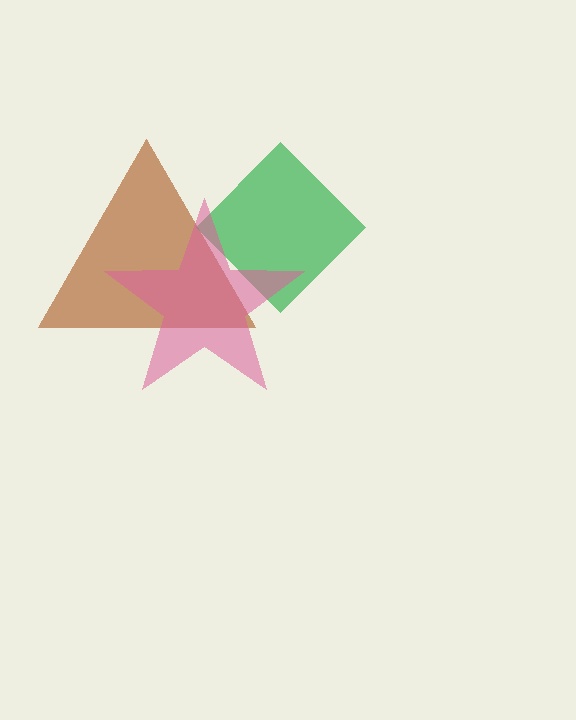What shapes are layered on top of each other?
The layered shapes are: a brown triangle, a green diamond, a pink star.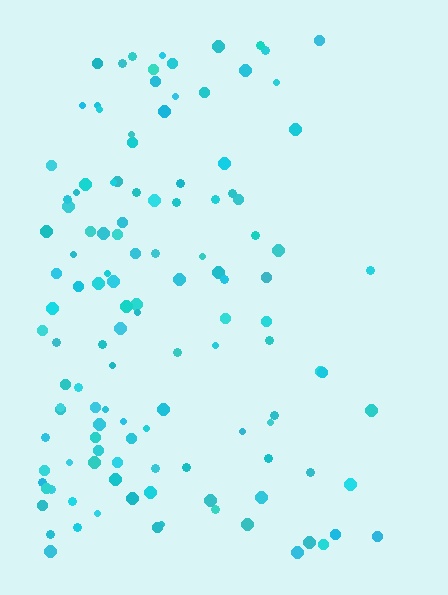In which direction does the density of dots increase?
From right to left, with the left side densest.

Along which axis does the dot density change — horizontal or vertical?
Horizontal.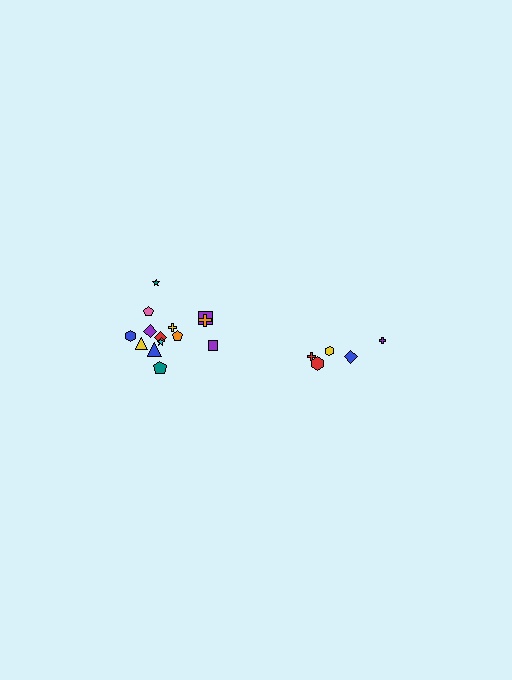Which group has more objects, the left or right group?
The left group.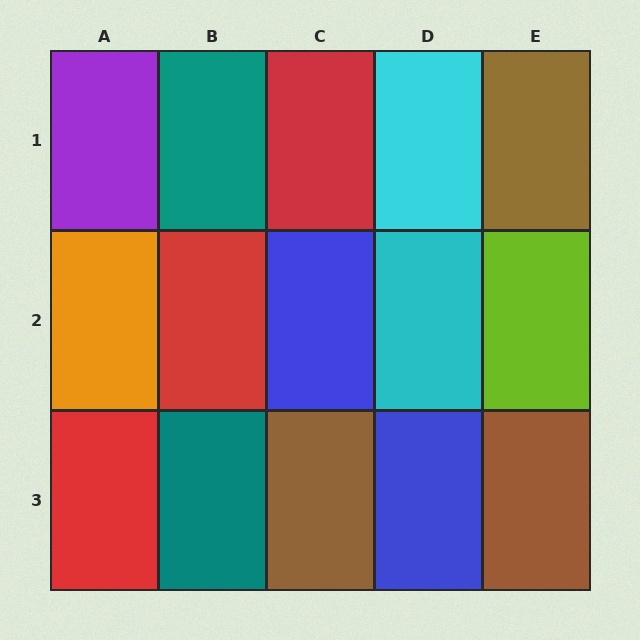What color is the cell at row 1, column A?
Purple.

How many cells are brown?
3 cells are brown.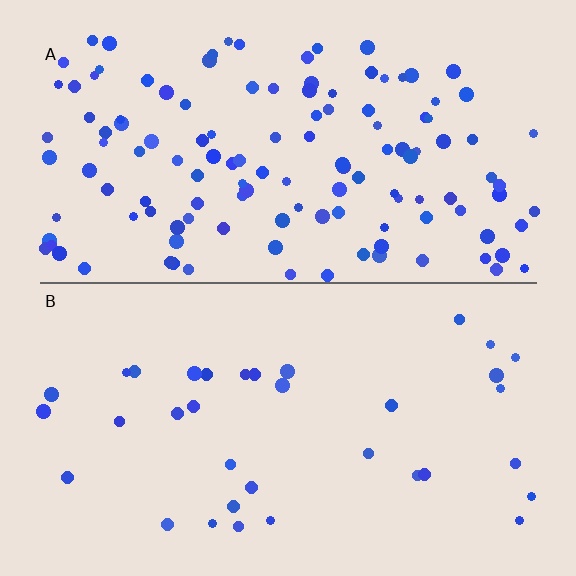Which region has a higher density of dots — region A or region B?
A (the top).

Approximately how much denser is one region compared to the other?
Approximately 3.7× — region A over region B.